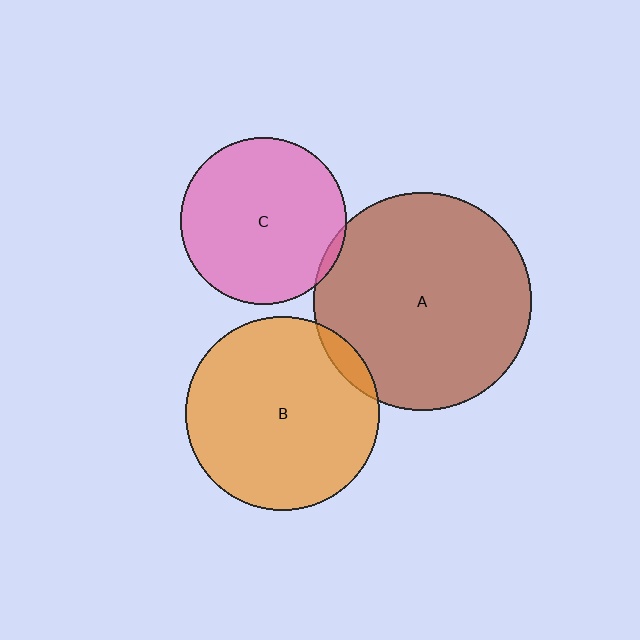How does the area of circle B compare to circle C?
Approximately 1.4 times.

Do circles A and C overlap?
Yes.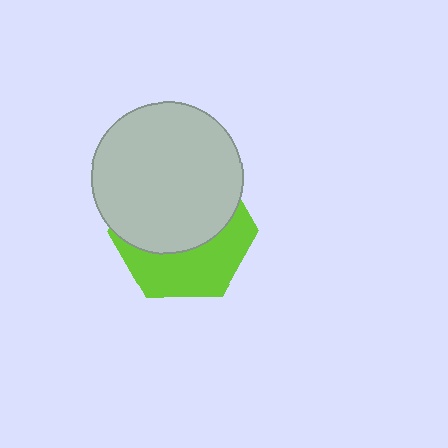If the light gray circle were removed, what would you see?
You would see the complete lime hexagon.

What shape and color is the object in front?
The object in front is a light gray circle.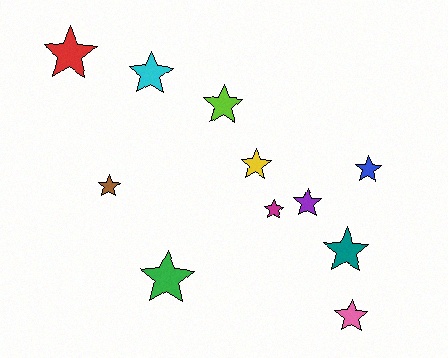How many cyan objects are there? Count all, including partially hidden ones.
There is 1 cyan object.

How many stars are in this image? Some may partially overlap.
There are 11 stars.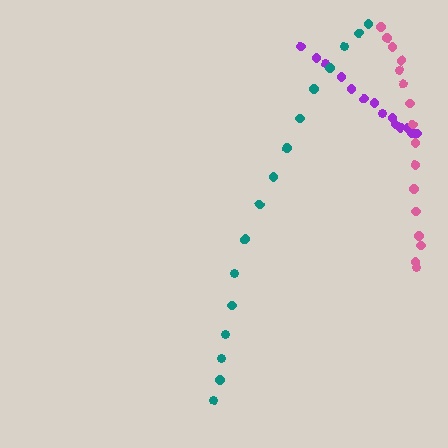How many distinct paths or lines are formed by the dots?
There are 3 distinct paths.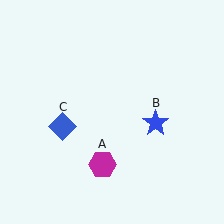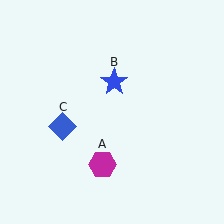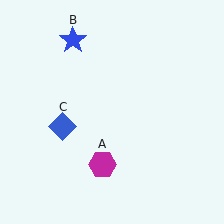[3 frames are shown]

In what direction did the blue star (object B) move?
The blue star (object B) moved up and to the left.